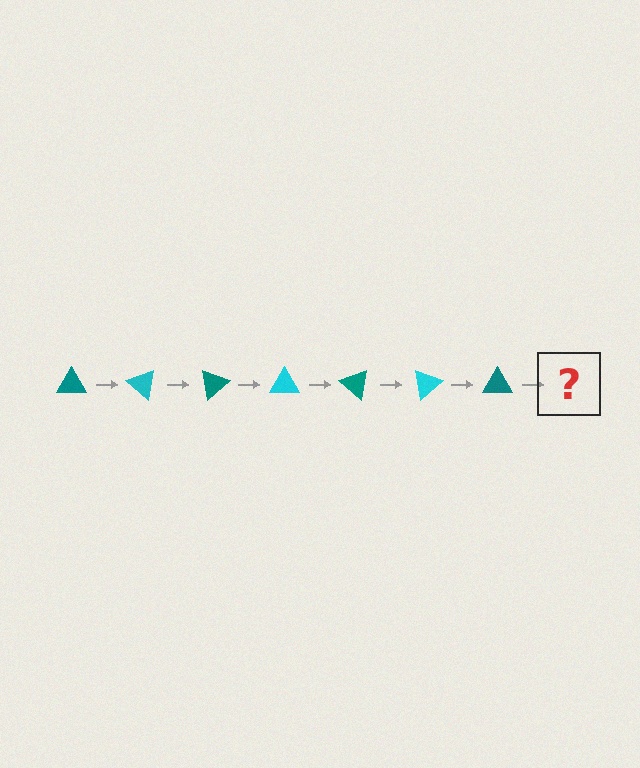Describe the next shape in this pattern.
It should be a cyan triangle, rotated 280 degrees from the start.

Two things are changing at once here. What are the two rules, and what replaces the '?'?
The two rules are that it rotates 40 degrees each step and the color cycles through teal and cyan. The '?' should be a cyan triangle, rotated 280 degrees from the start.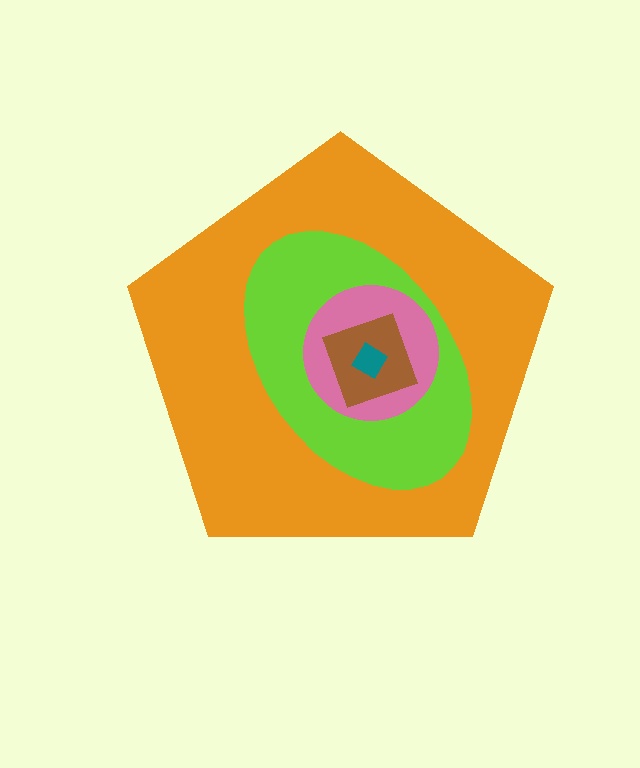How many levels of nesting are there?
5.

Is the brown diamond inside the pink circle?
Yes.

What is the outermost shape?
The orange pentagon.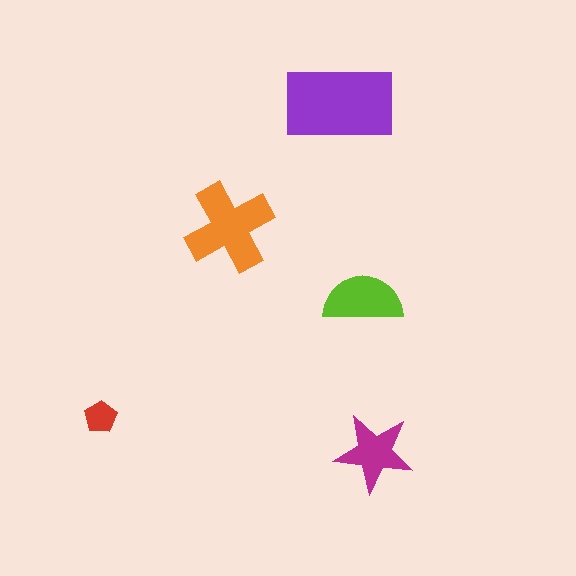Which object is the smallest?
The red pentagon.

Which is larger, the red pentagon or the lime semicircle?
The lime semicircle.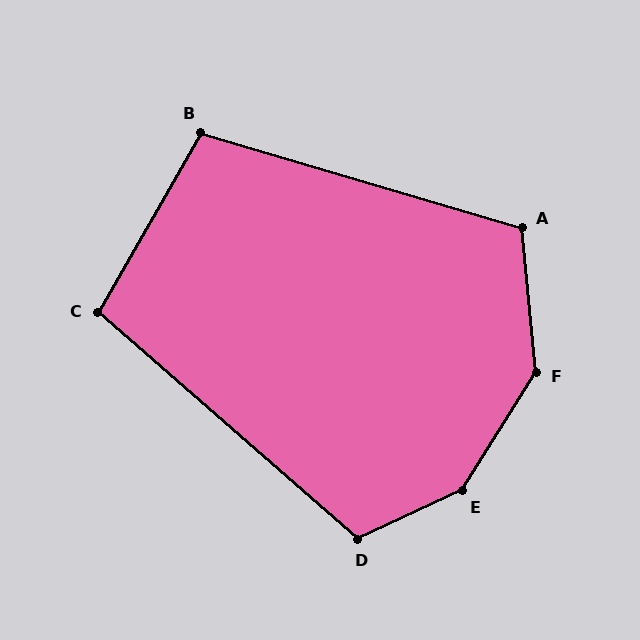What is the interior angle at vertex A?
Approximately 112 degrees (obtuse).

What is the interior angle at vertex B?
Approximately 103 degrees (obtuse).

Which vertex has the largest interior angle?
E, at approximately 147 degrees.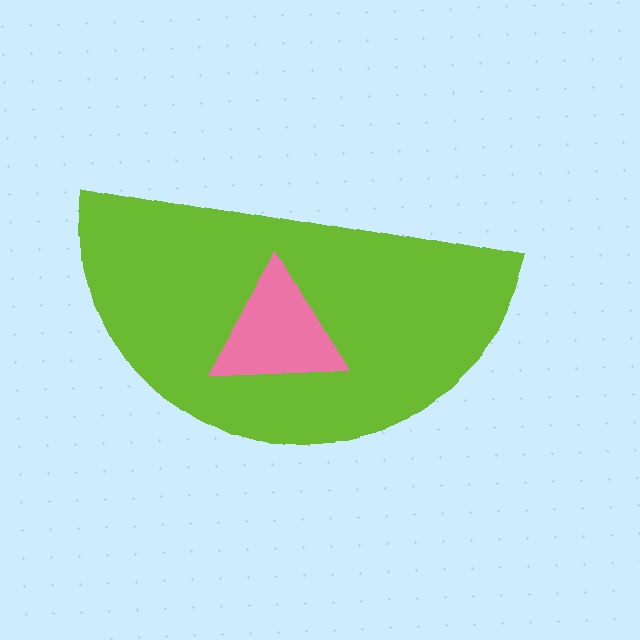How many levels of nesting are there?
2.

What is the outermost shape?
The lime semicircle.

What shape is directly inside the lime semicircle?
The pink triangle.